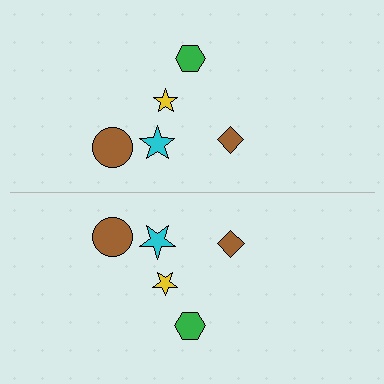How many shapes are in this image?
There are 10 shapes in this image.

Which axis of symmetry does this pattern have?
The pattern has a horizontal axis of symmetry running through the center of the image.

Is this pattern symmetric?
Yes, this pattern has bilateral (reflection) symmetry.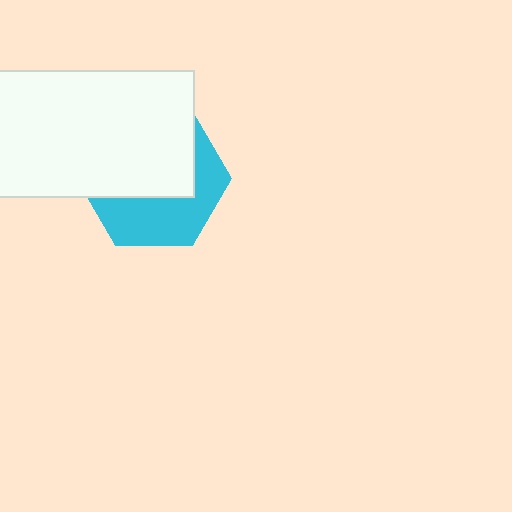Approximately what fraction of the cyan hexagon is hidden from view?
Roughly 56% of the cyan hexagon is hidden behind the white rectangle.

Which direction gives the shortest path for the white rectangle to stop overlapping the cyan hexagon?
Moving up gives the shortest separation.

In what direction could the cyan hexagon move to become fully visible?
The cyan hexagon could move down. That would shift it out from behind the white rectangle entirely.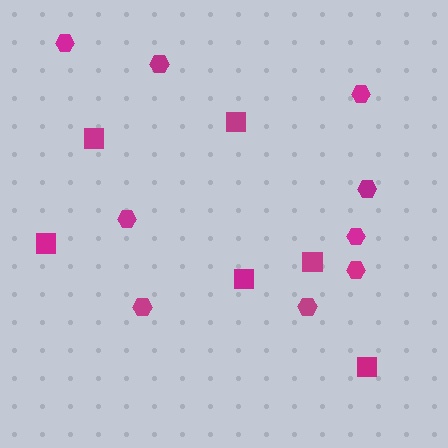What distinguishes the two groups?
There are 2 groups: one group of squares (6) and one group of hexagons (9).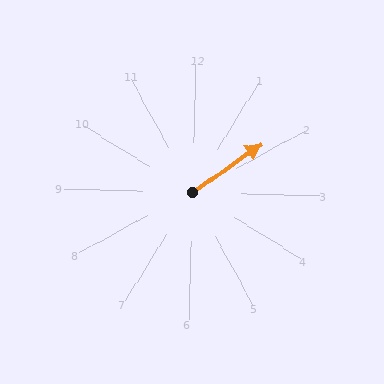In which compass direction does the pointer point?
Northeast.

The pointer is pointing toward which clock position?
Roughly 2 o'clock.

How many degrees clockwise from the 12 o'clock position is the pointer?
Approximately 54 degrees.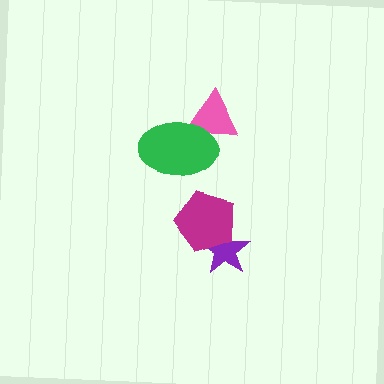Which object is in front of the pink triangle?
The green ellipse is in front of the pink triangle.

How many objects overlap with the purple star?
1 object overlaps with the purple star.